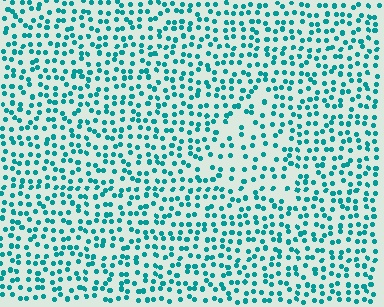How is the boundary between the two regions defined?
The boundary is defined by a change in element density (approximately 1.6x ratio). All elements are the same color, size, and shape.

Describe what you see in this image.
The image contains small teal elements arranged at two different densities. A triangle-shaped region is visible where the elements are less densely packed than the surrounding area.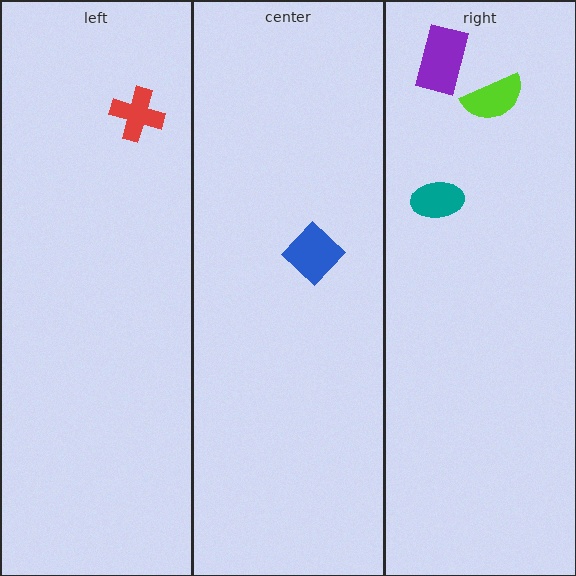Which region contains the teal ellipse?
The right region.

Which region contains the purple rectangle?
The right region.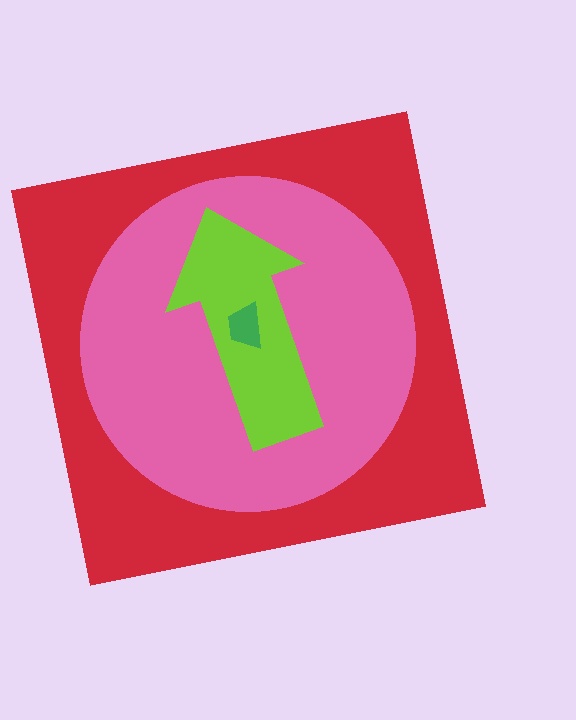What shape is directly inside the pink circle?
The lime arrow.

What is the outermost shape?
The red square.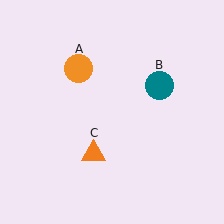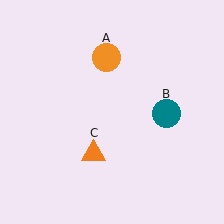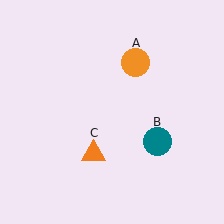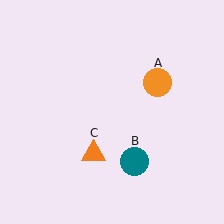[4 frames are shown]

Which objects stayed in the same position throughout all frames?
Orange triangle (object C) remained stationary.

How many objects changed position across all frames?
2 objects changed position: orange circle (object A), teal circle (object B).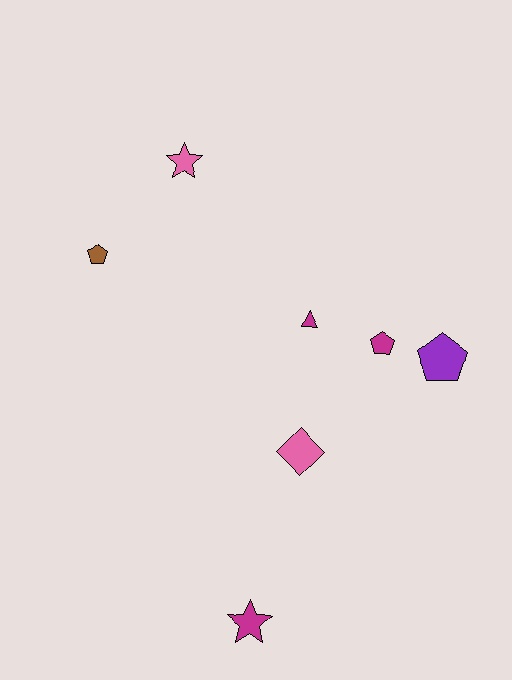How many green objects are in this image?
There are no green objects.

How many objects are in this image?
There are 7 objects.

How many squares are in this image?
There are no squares.